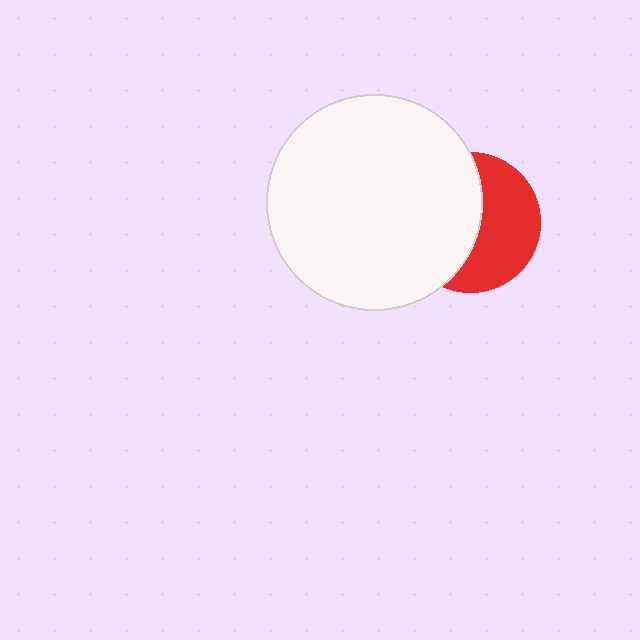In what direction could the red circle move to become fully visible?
The red circle could move right. That would shift it out from behind the white circle entirely.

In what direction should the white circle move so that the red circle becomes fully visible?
The white circle should move left. That is the shortest direction to clear the overlap and leave the red circle fully visible.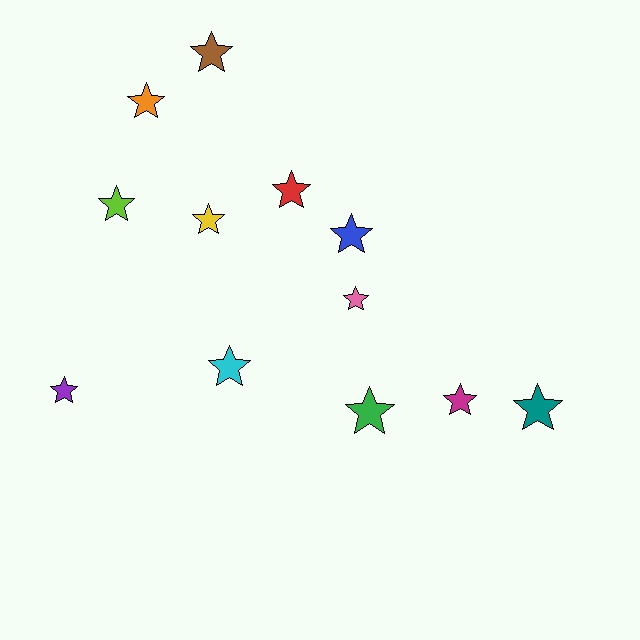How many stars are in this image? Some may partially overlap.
There are 12 stars.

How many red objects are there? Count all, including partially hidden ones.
There is 1 red object.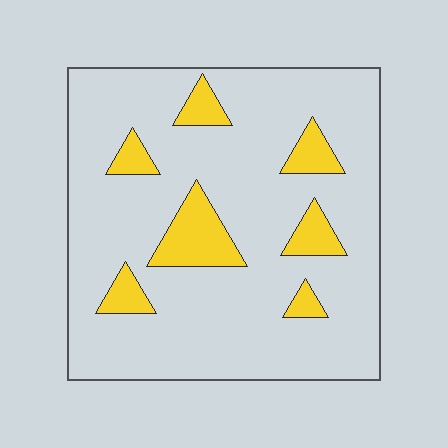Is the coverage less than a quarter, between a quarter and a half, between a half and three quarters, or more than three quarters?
Less than a quarter.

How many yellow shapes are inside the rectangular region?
7.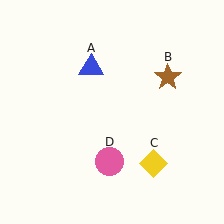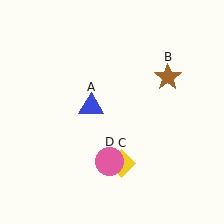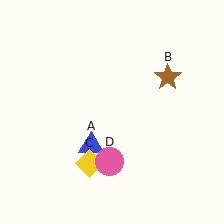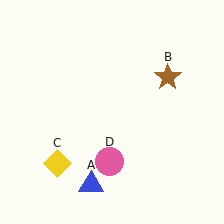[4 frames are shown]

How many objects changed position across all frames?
2 objects changed position: blue triangle (object A), yellow diamond (object C).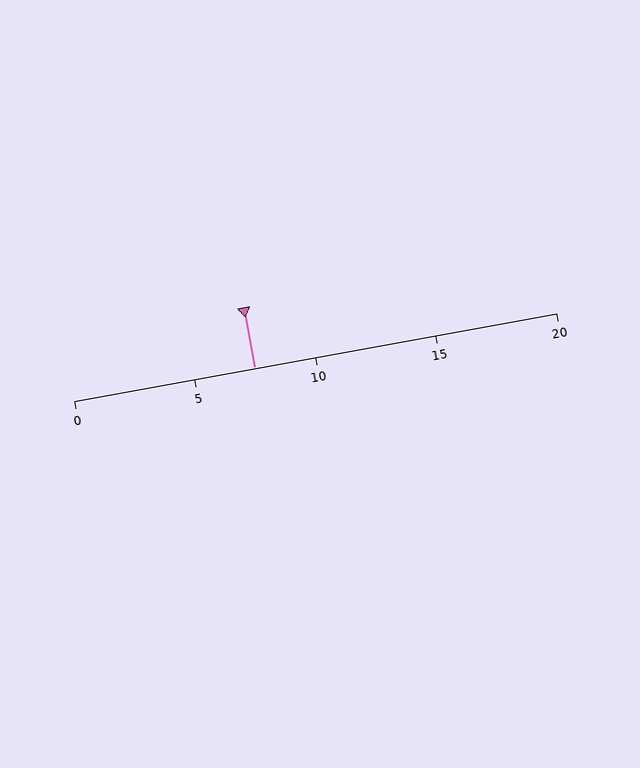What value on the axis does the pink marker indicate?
The marker indicates approximately 7.5.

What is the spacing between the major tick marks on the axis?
The major ticks are spaced 5 apart.